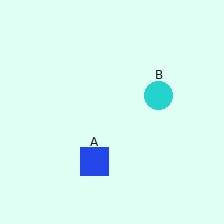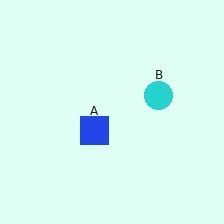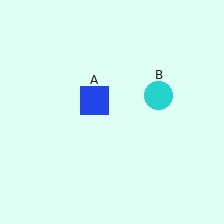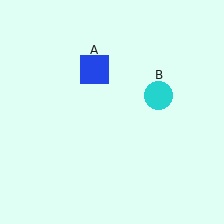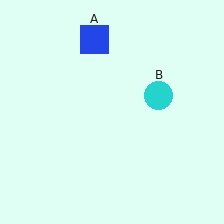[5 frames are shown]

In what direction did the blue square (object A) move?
The blue square (object A) moved up.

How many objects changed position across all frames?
1 object changed position: blue square (object A).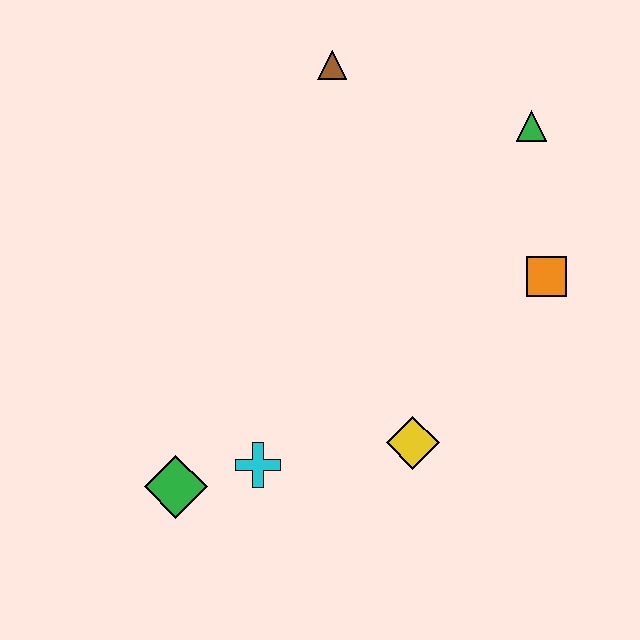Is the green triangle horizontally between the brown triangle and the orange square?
Yes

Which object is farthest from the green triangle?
The green diamond is farthest from the green triangle.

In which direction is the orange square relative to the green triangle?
The orange square is below the green triangle.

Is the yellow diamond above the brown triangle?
No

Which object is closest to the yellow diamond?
The cyan cross is closest to the yellow diamond.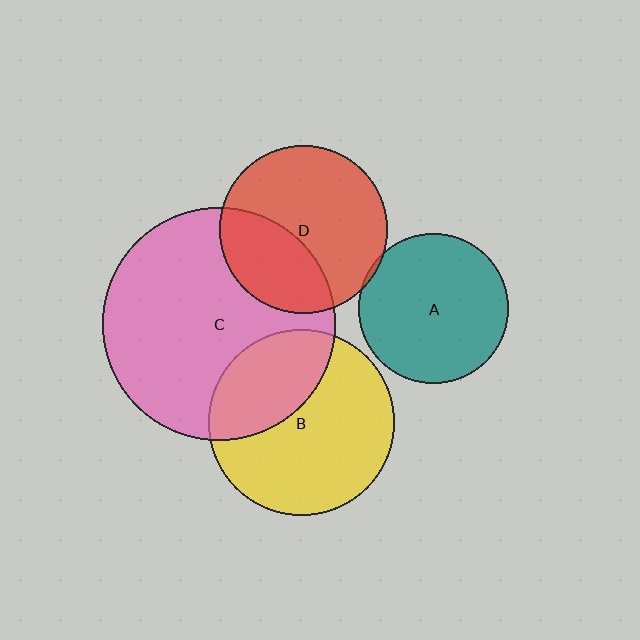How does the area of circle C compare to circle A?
Approximately 2.4 times.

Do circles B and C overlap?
Yes.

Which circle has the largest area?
Circle C (pink).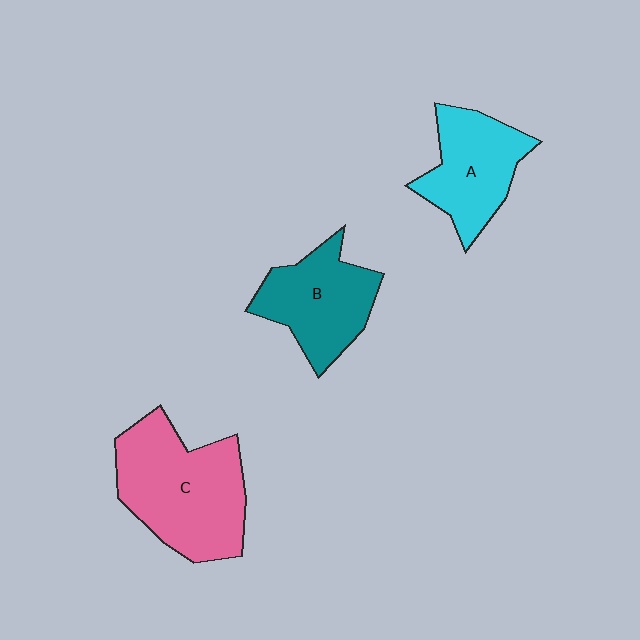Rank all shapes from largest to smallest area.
From largest to smallest: C (pink), B (teal), A (cyan).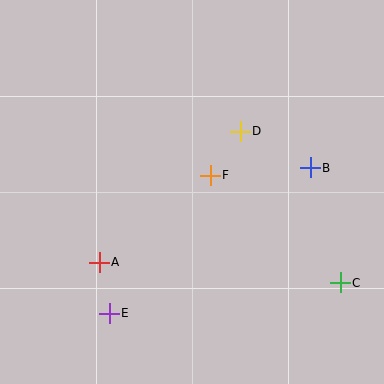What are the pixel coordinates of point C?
Point C is at (340, 283).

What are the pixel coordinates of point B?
Point B is at (310, 168).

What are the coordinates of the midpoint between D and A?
The midpoint between D and A is at (170, 197).